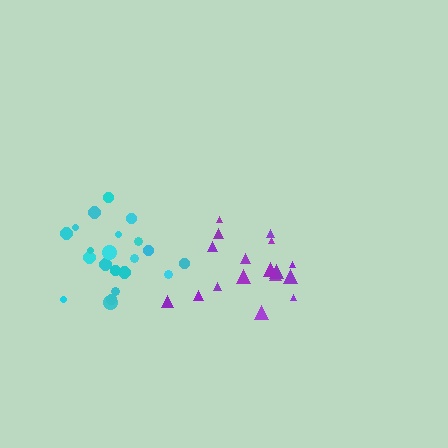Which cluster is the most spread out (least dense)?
Purple.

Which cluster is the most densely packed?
Cyan.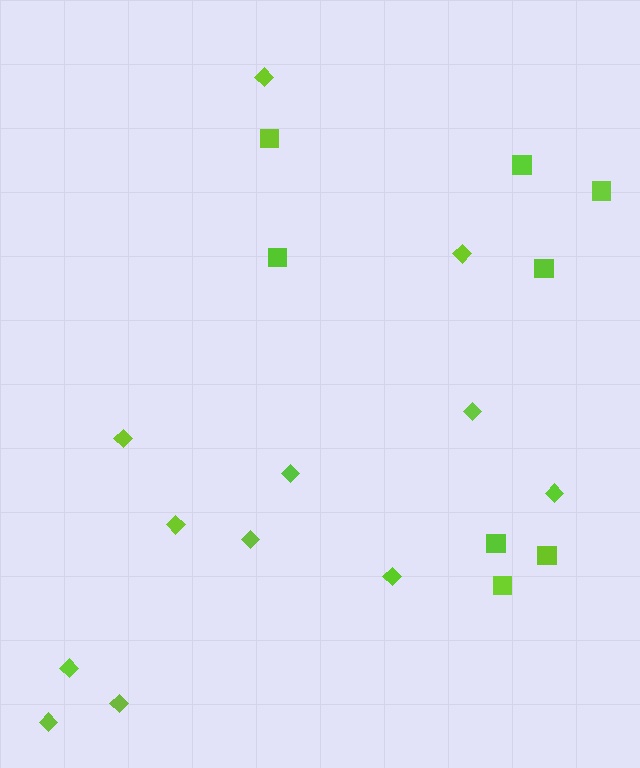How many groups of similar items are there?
There are 2 groups: one group of squares (8) and one group of diamonds (12).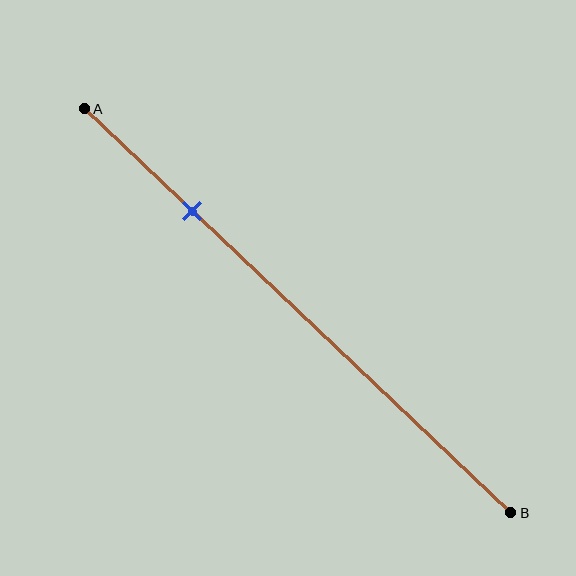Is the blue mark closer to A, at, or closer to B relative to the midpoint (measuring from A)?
The blue mark is closer to point A than the midpoint of segment AB.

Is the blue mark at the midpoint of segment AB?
No, the mark is at about 25% from A, not at the 50% midpoint.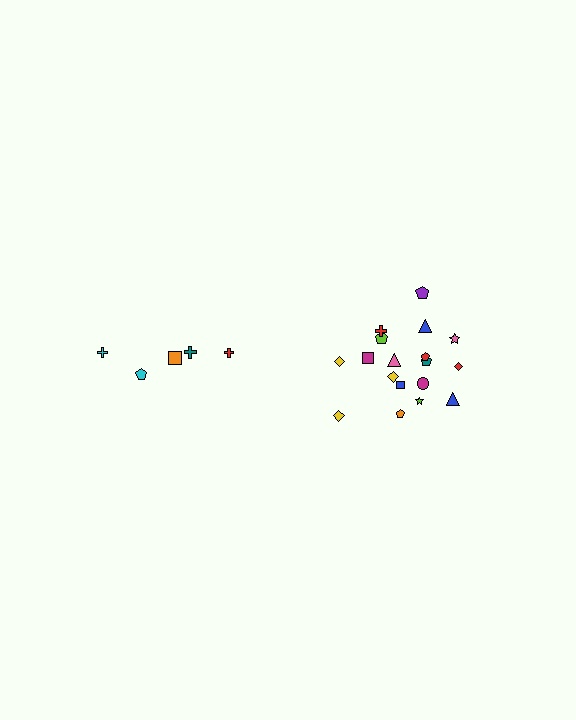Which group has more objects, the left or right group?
The right group.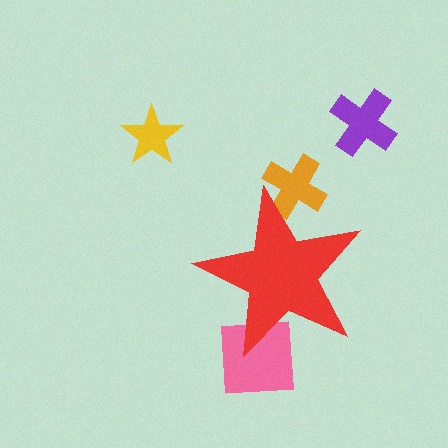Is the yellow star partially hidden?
No, the yellow star is fully visible.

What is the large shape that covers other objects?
A red star.